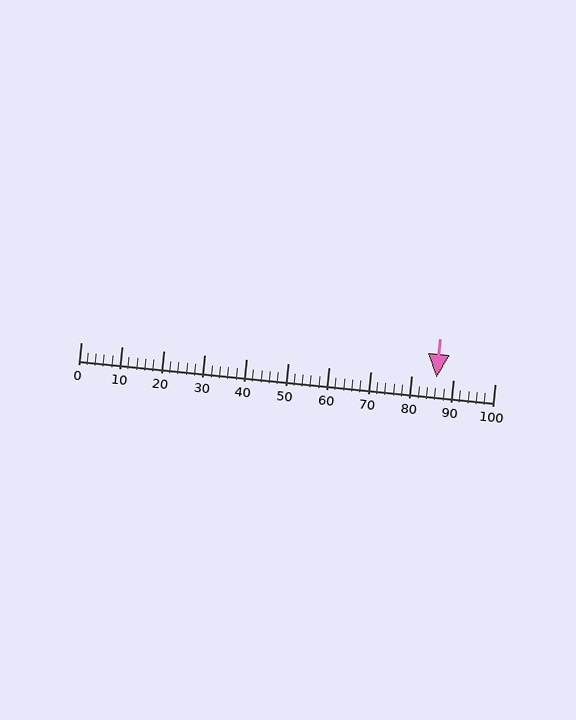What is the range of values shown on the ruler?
The ruler shows values from 0 to 100.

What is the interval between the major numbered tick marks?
The major tick marks are spaced 10 units apart.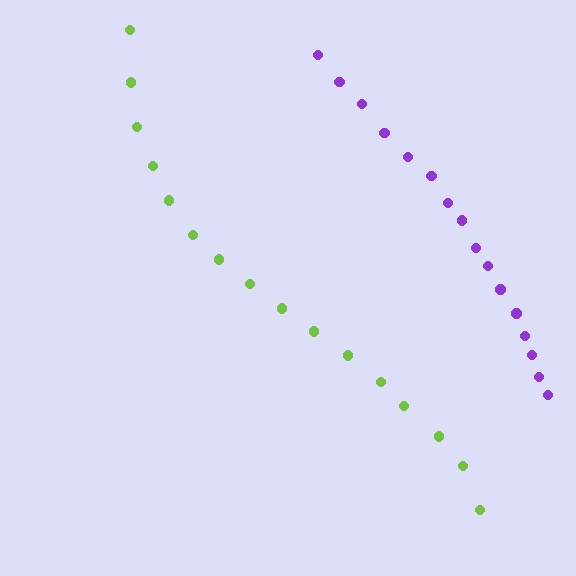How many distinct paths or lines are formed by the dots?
There are 2 distinct paths.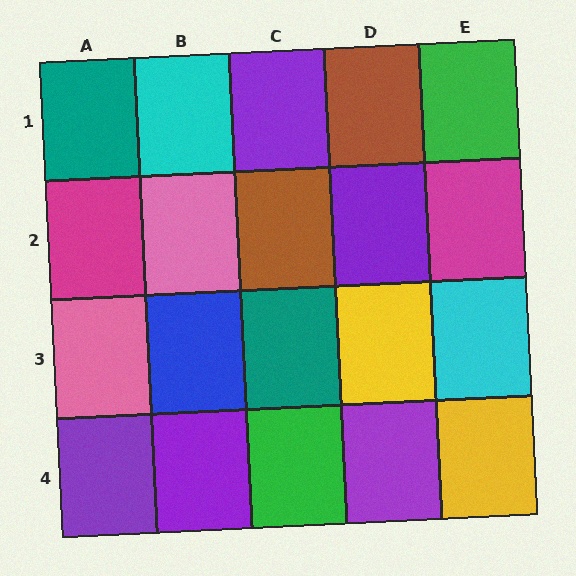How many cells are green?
2 cells are green.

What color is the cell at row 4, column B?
Purple.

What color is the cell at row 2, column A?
Magenta.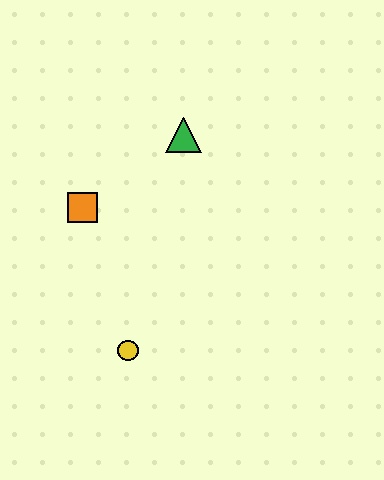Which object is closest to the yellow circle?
The orange square is closest to the yellow circle.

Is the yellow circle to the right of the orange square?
Yes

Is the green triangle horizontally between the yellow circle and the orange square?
No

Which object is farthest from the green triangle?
The yellow circle is farthest from the green triangle.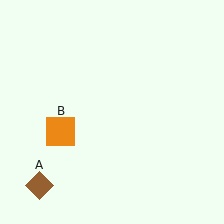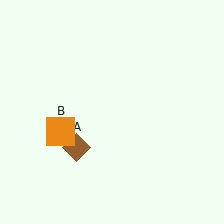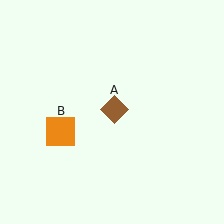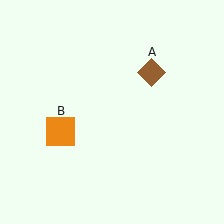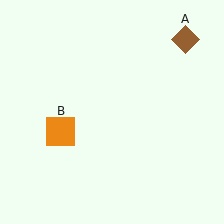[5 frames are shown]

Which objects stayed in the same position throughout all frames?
Orange square (object B) remained stationary.